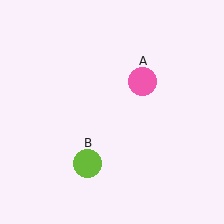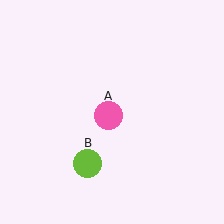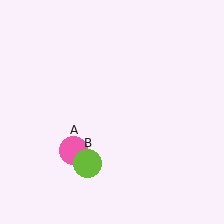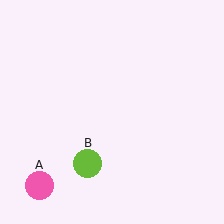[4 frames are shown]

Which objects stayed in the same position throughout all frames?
Lime circle (object B) remained stationary.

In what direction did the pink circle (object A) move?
The pink circle (object A) moved down and to the left.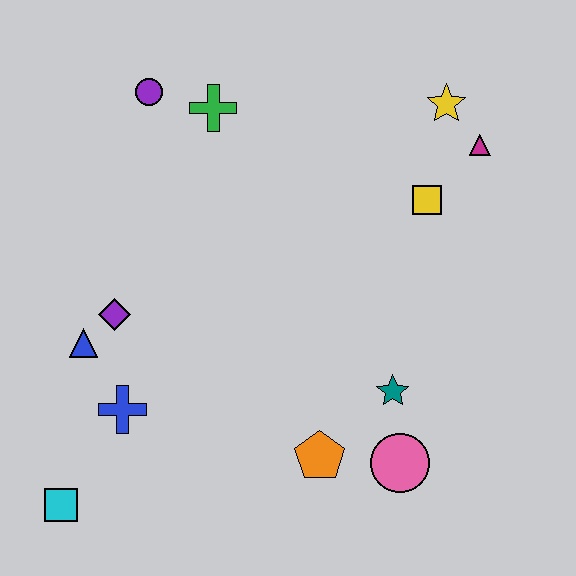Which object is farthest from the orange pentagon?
The purple circle is farthest from the orange pentagon.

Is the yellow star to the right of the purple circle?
Yes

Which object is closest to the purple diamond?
The blue triangle is closest to the purple diamond.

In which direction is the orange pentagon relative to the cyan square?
The orange pentagon is to the right of the cyan square.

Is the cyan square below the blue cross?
Yes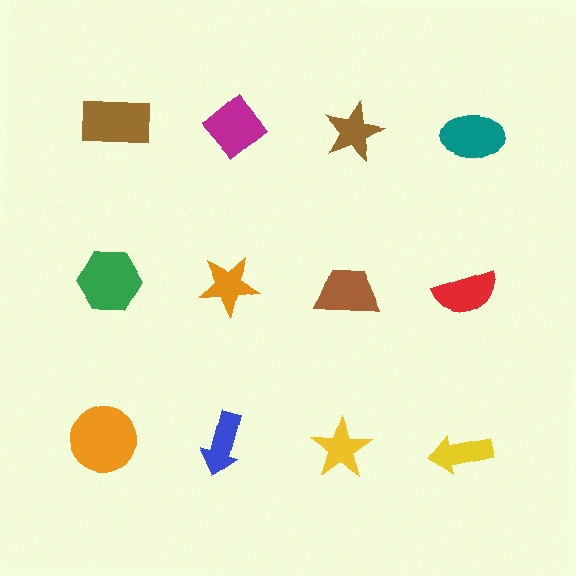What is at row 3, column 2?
A blue arrow.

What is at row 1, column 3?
A brown star.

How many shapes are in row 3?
4 shapes.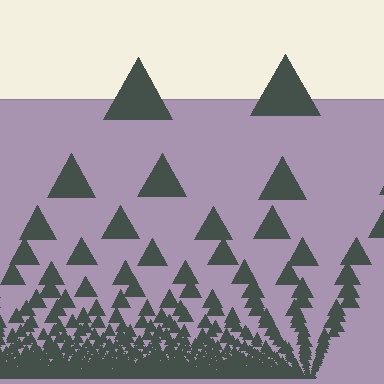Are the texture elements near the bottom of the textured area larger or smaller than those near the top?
Smaller. The gradient is inverted — elements near the bottom are smaller and denser.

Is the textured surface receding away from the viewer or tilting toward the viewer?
The surface appears to tilt toward the viewer. Texture elements get larger and sparser toward the top.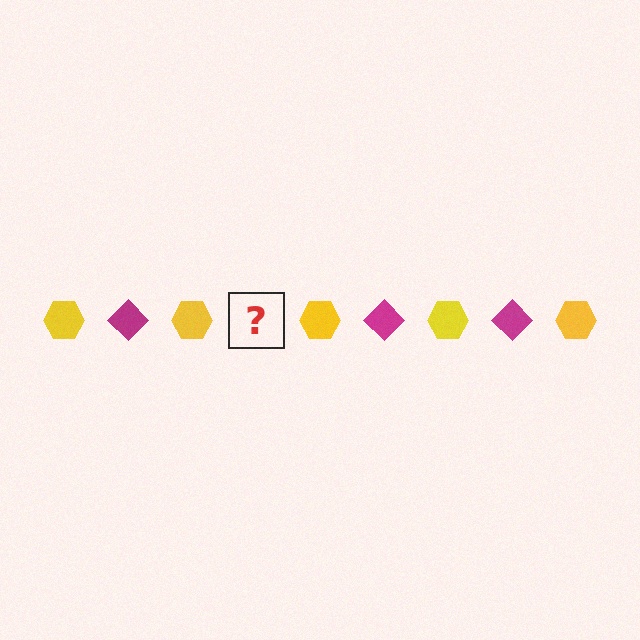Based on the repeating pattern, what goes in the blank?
The blank should be a magenta diamond.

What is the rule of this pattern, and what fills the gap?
The rule is that the pattern alternates between yellow hexagon and magenta diamond. The gap should be filled with a magenta diamond.